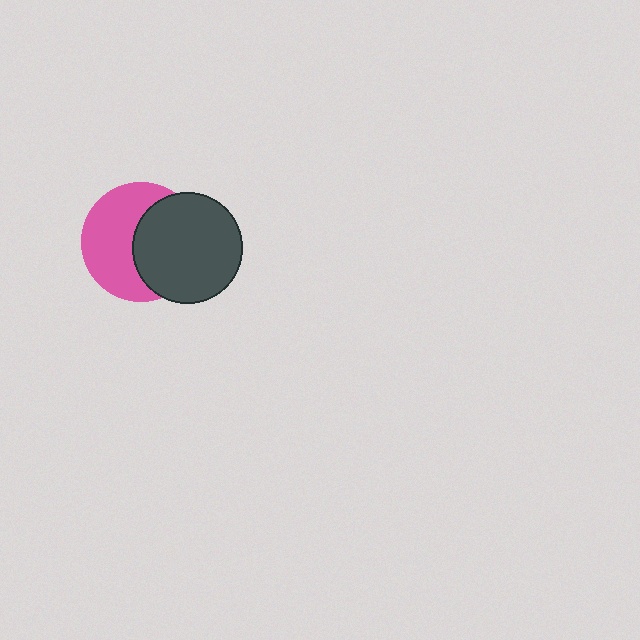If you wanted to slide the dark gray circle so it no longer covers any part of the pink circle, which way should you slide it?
Slide it right — that is the most direct way to separate the two shapes.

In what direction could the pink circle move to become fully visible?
The pink circle could move left. That would shift it out from behind the dark gray circle entirely.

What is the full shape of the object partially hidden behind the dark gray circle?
The partially hidden object is a pink circle.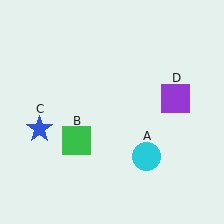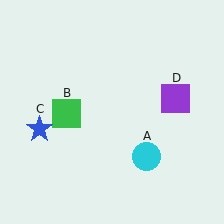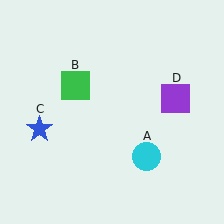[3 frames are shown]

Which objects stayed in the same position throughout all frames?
Cyan circle (object A) and blue star (object C) and purple square (object D) remained stationary.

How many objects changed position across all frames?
1 object changed position: green square (object B).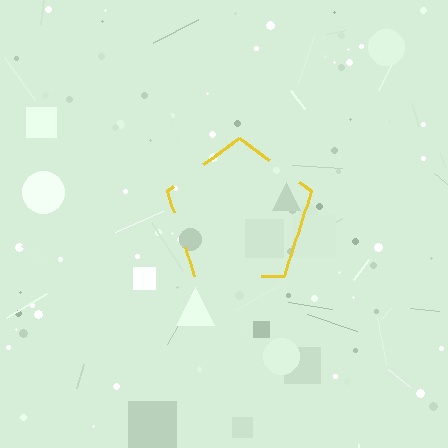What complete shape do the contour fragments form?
The contour fragments form a pentagon.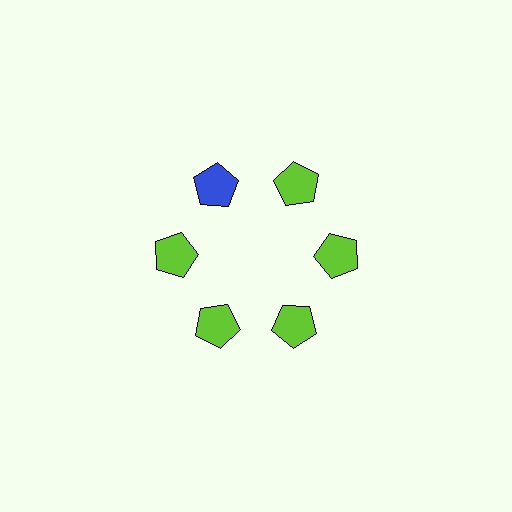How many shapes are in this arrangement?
There are 6 shapes arranged in a ring pattern.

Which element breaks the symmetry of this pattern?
The blue pentagon at roughly the 11 o'clock position breaks the symmetry. All other shapes are lime pentagons.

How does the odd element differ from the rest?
It has a different color: blue instead of lime.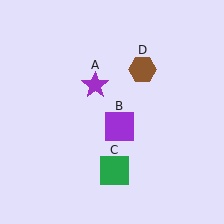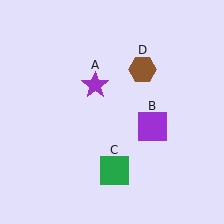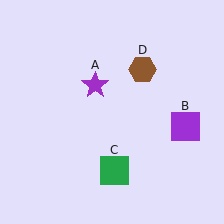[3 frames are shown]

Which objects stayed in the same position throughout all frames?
Purple star (object A) and green square (object C) and brown hexagon (object D) remained stationary.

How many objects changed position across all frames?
1 object changed position: purple square (object B).